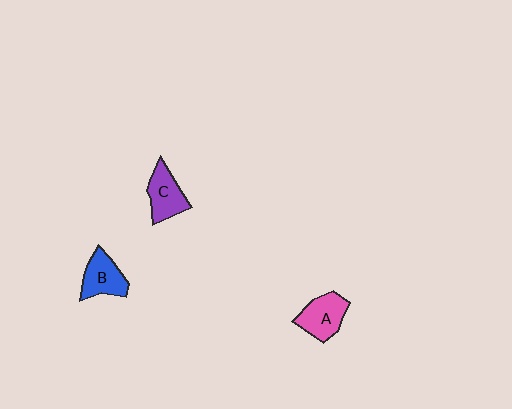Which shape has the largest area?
Shape A (pink).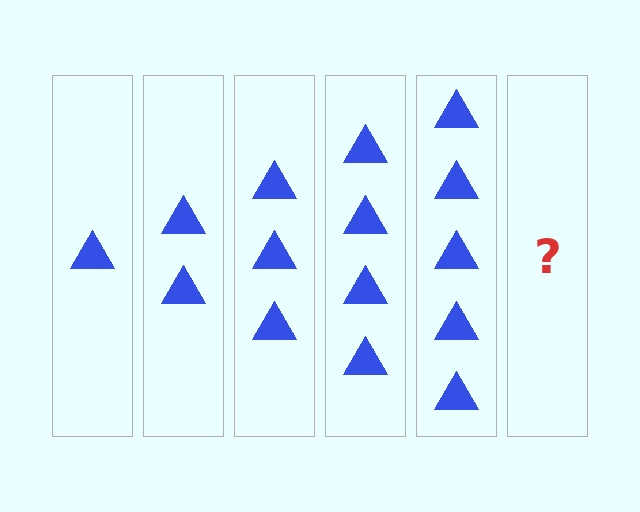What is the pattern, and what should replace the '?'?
The pattern is that each step adds one more triangle. The '?' should be 6 triangles.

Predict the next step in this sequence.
The next step is 6 triangles.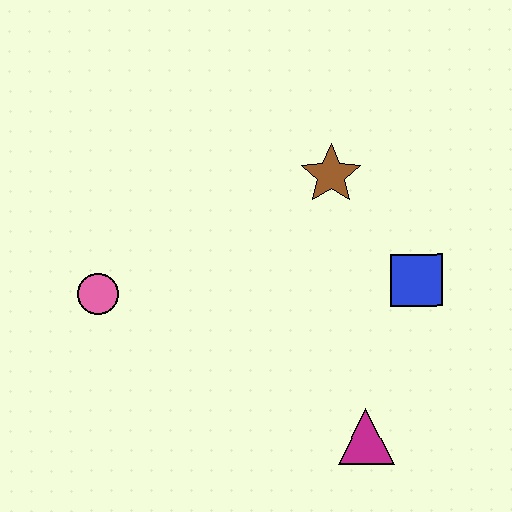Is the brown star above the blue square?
Yes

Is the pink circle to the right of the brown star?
No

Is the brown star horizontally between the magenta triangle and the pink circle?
Yes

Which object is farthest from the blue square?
The pink circle is farthest from the blue square.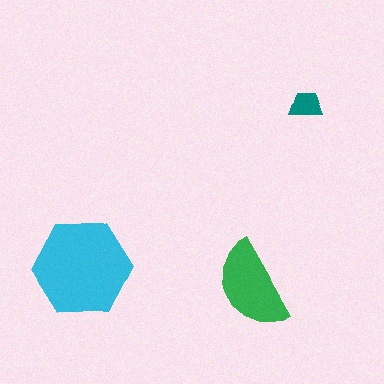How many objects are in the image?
There are 3 objects in the image.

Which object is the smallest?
The teal trapezoid.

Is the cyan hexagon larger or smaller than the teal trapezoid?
Larger.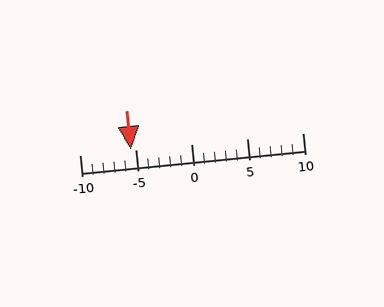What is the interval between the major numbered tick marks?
The major tick marks are spaced 5 units apart.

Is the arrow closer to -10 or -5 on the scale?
The arrow is closer to -5.